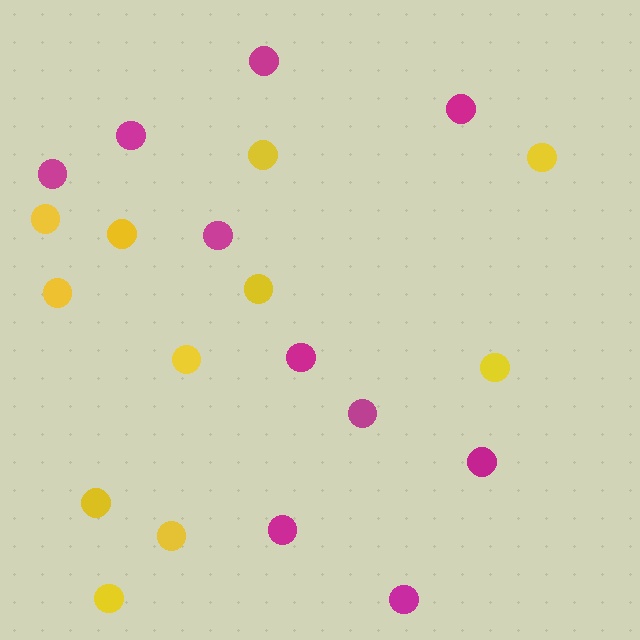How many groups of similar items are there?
There are 2 groups: one group of yellow circles (11) and one group of magenta circles (10).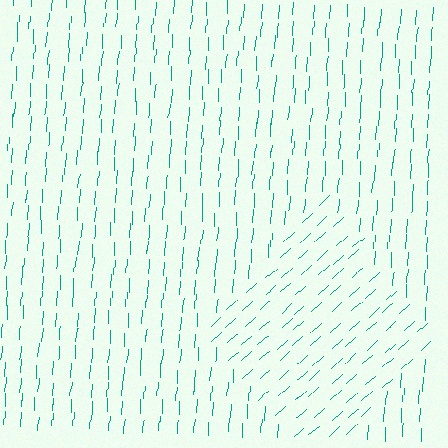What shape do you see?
I see a diamond.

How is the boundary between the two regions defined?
The boundary is defined purely by a change in line orientation (approximately 45 degrees difference). All lines are the same color and thickness.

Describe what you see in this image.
The image is filled with small teal line segments. A diamond region in the image has lines oriented differently from the surrounding lines, creating a visible texture boundary.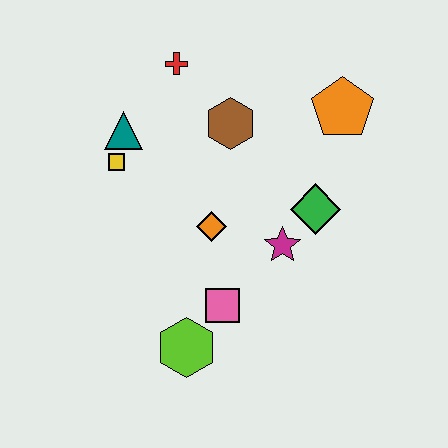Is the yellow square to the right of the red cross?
No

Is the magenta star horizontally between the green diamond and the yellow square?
Yes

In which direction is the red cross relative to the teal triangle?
The red cross is above the teal triangle.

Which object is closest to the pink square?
The lime hexagon is closest to the pink square.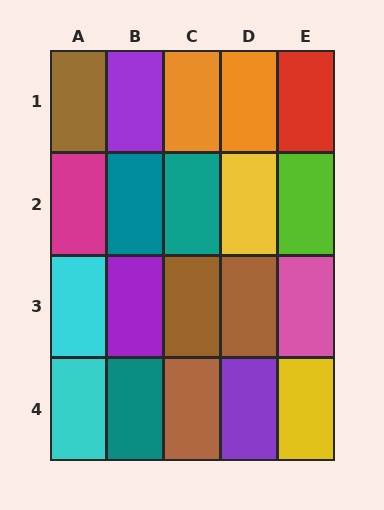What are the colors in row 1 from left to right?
Brown, purple, orange, orange, red.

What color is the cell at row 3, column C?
Brown.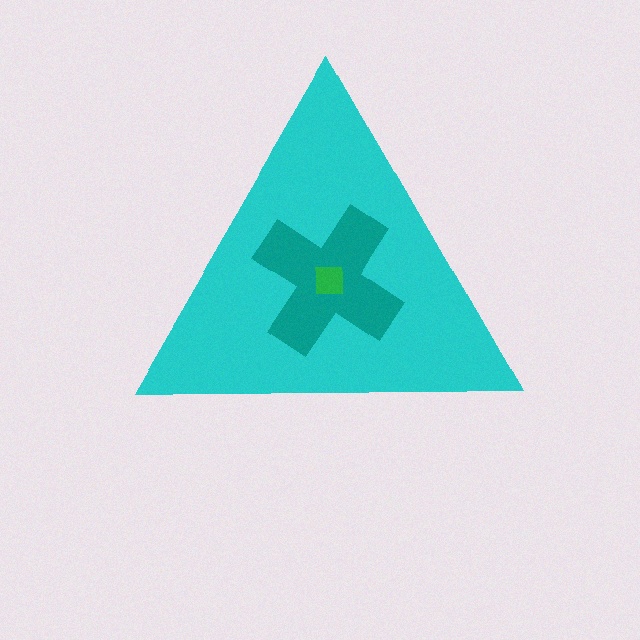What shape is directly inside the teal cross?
The green square.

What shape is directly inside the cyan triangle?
The teal cross.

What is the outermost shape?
The cyan triangle.